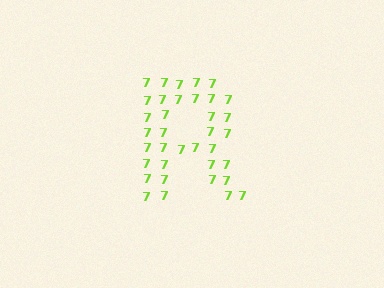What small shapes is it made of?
It is made of small digit 7's.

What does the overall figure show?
The overall figure shows the letter R.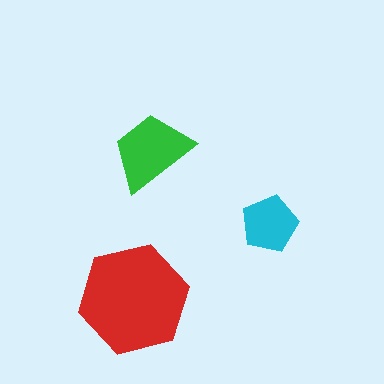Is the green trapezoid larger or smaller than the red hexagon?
Smaller.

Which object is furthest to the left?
The red hexagon is leftmost.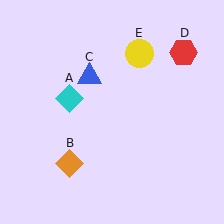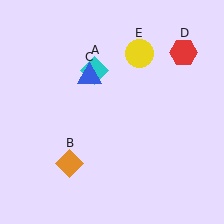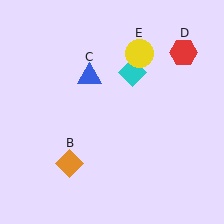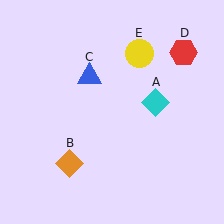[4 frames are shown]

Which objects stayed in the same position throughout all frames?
Orange diamond (object B) and blue triangle (object C) and red hexagon (object D) and yellow circle (object E) remained stationary.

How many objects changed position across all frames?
1 object changed position: cyan diamond (object A).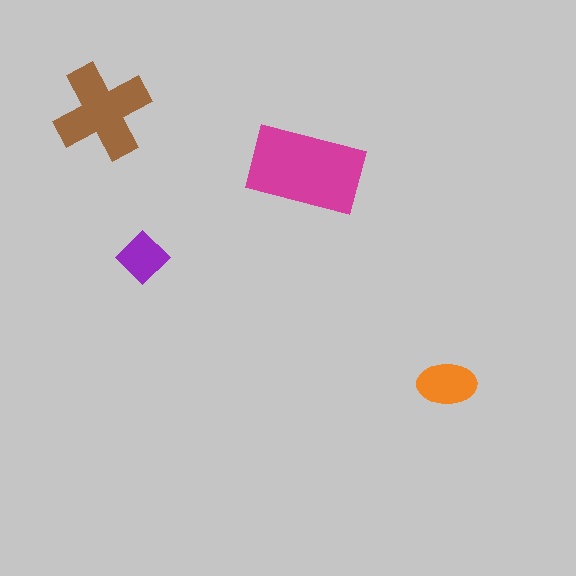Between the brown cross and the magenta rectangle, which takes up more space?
The magenta rectangle.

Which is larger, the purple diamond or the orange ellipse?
The orange ellipse.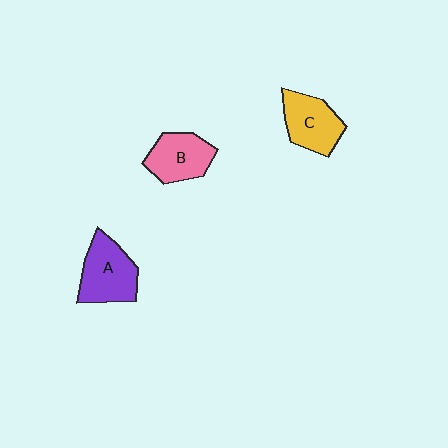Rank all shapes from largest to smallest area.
From largest to smallest: A (purple), C (yellow), B (pink).